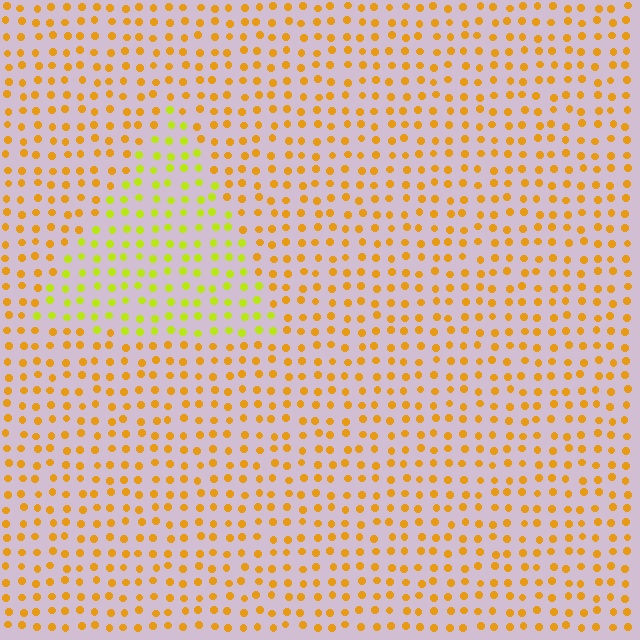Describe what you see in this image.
The image is filled with small orange elements in a uniform arrangement. A triangle-shaped region is visible where the elements are tinted to a slightly different hue, forming a subtle color boundary.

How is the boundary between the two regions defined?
The boundary is defined purely by a slight shift in hue (about 35 degrees). Spacing, size, and orientation are identical on both sides.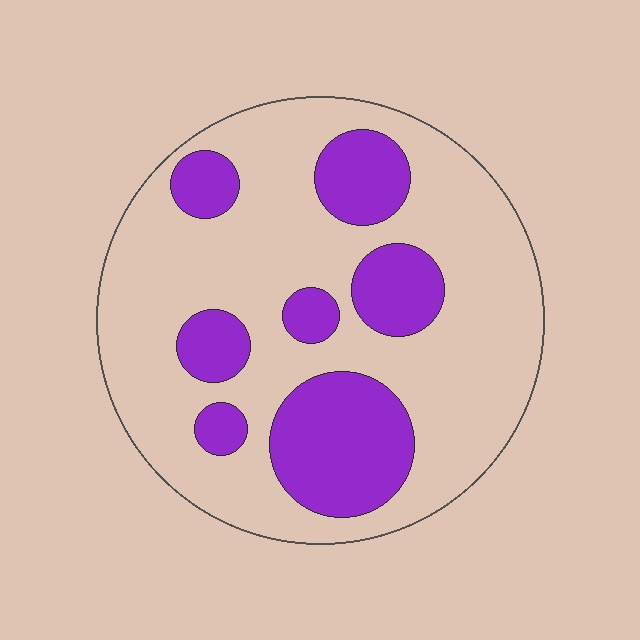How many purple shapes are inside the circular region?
7.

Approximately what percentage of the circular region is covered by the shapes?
Approximately 30%.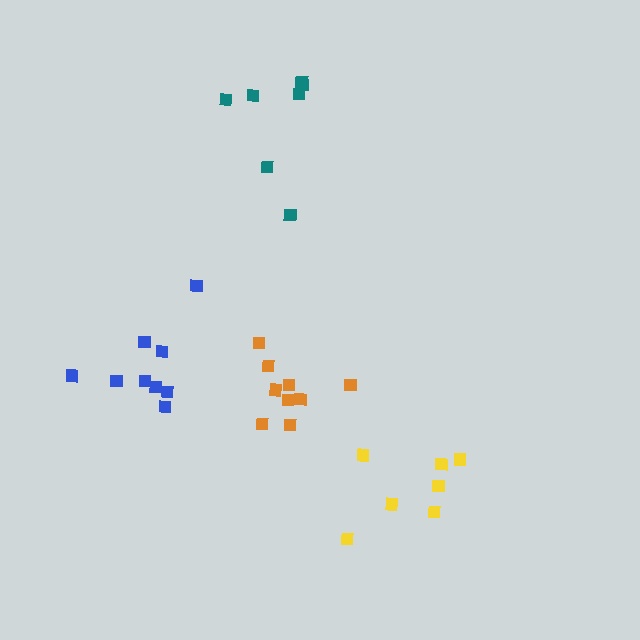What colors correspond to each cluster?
The clusters are colored: teal, orange, blue, yellow.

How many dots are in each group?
Group 1: 7 dots, Group 2: 9 dots, Group 3: 9 dots, Group 4: 7 dots (32 total).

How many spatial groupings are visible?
There are 4 spatial groupings.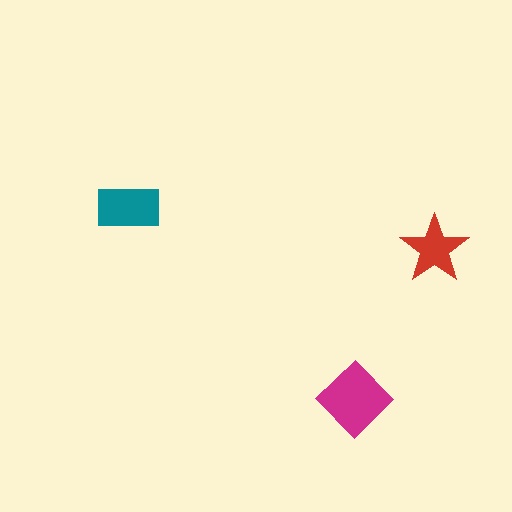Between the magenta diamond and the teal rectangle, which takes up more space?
The magenta diamond.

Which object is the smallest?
The red star.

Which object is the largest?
The magenta diamond.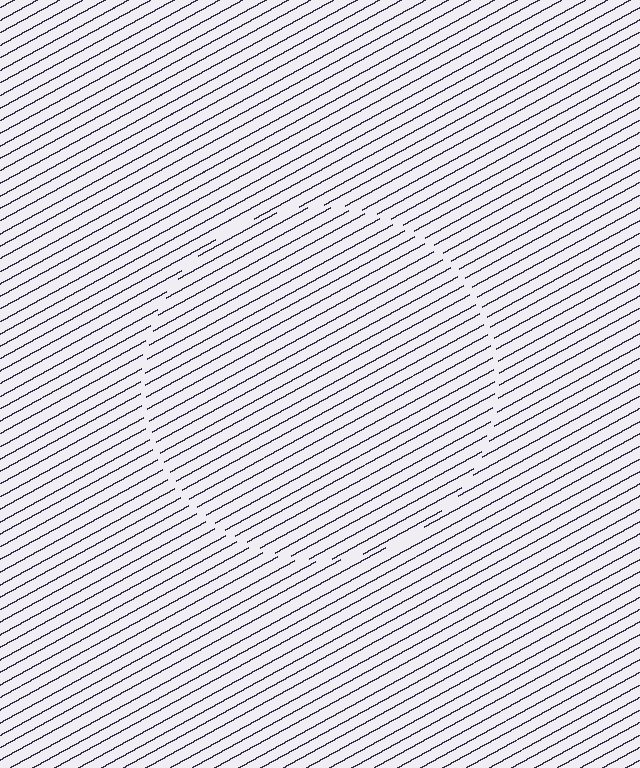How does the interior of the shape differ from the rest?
The interior of the shape contains the same grating, shifted by half a period — the contour is defined by the phase discontinuity where line-ends from the inner and outer gratings abut.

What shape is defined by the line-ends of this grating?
An illusory circle. The interior of the shape contains the same grating, shifted by half a period — the contour is defined by the phase discontinuity where line-ends from the inner and outer gratings abut.